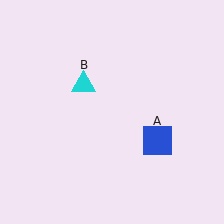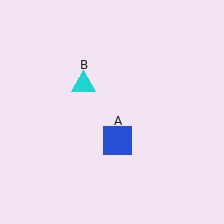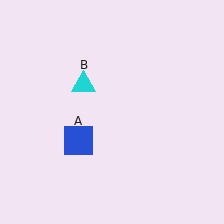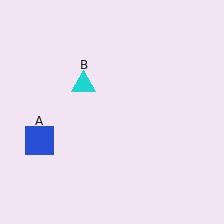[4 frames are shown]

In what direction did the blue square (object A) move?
The blue square (object A) moved left.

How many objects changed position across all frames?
1 object changed position: blue square (object A).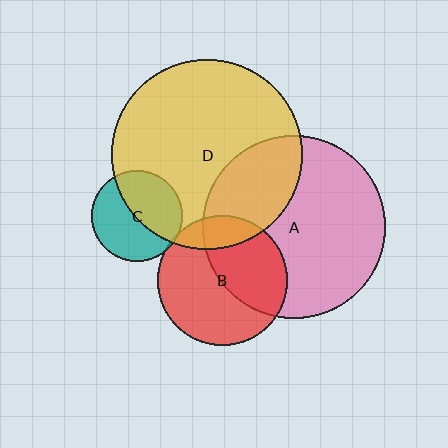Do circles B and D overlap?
Yes.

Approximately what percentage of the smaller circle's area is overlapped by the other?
Approximately 15%.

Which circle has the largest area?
Circle D (yellow).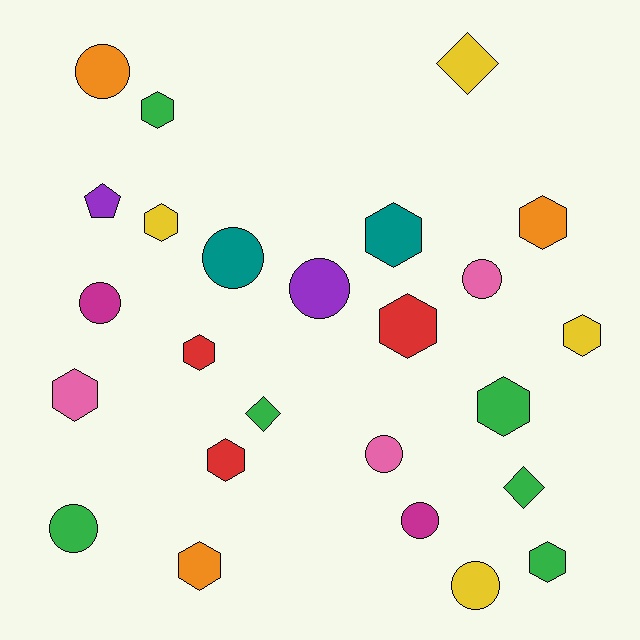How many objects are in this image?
There are 25 objects.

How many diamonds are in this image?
There are 3 diamonds.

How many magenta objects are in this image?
There are 2 magenta objects.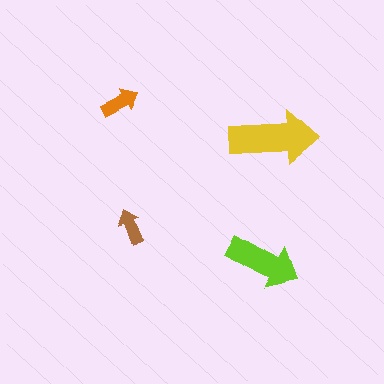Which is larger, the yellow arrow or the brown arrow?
The yellow one.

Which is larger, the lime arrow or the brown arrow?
The lime one.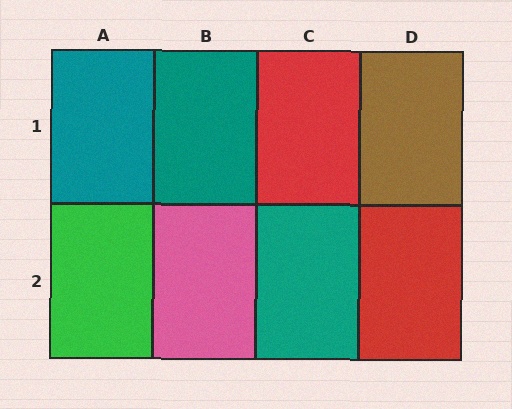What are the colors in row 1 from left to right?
Teal, teal, red, brown.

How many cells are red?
2 cells are red.